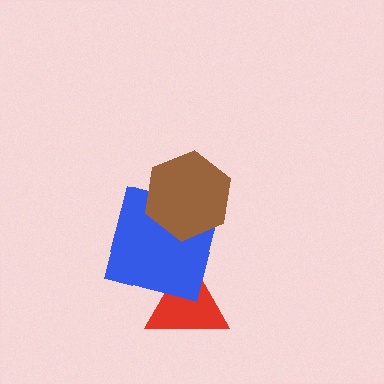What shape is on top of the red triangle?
The blue square is on top of the red triangle.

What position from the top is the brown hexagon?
The brown hexagon is 1st from the top.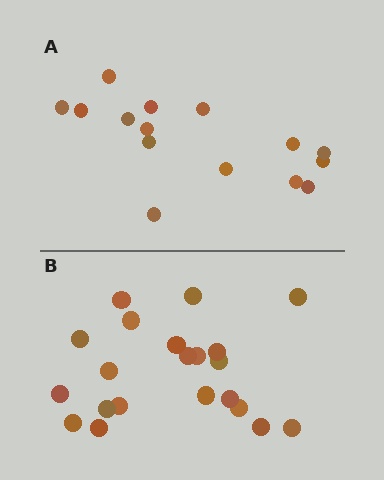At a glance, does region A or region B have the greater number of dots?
Region B (the bottom region) has more dots.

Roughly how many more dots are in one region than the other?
Region B has about 6 more dots than region A.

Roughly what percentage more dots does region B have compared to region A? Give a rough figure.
About 40% more.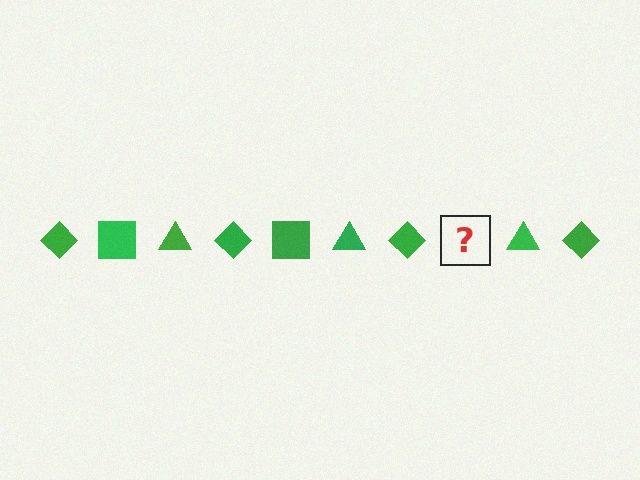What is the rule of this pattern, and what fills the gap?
The rule is that the pattern cycles through diamond, square, triangle shapes in green. The gap should be filled with a green square.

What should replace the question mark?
The question mark should be replaced with a green square.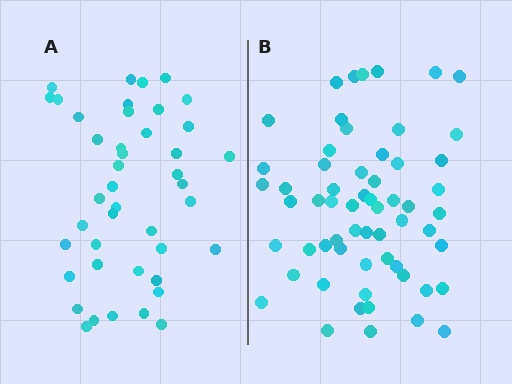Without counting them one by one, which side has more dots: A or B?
Region B (the right region) has more dots.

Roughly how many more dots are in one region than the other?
Region B has approximately 15 more dots than region A.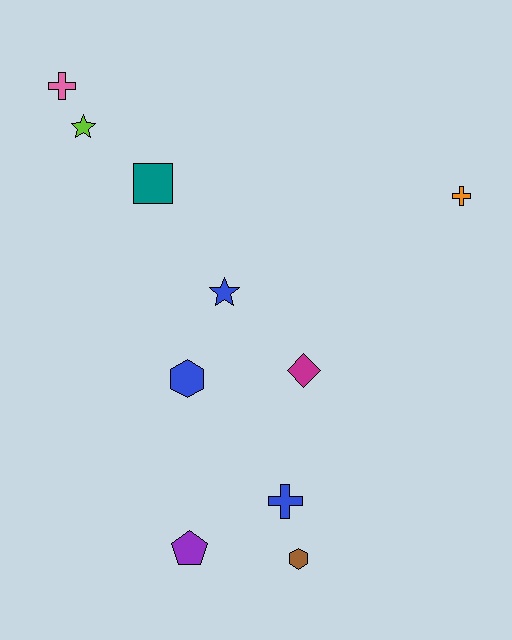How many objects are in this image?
There are 10 objects.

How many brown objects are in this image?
There is 1 brown object.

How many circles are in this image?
There are no circles.